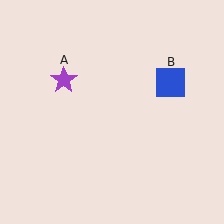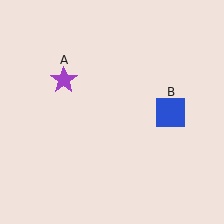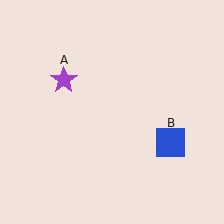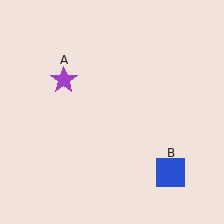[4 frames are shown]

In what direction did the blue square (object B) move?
The blue square (object B) moved down.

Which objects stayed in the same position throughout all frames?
Purple star (object A) remained stationary.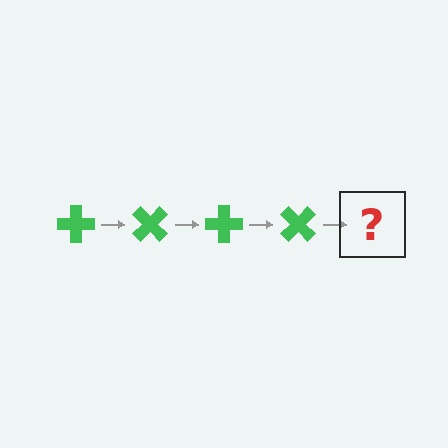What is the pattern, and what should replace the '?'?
The pattern is that the cross rotates 45 degrees each step. The '?' should be a green cross rotated 180 degrees.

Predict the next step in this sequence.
The next step is a green cross rotated 180 degrees.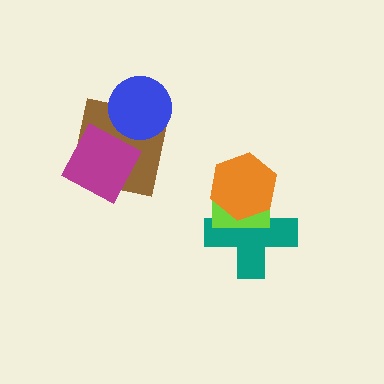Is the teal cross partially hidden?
Yes, it is partially covered by another shape.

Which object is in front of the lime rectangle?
The orange hexagon is in front of the lime rectangle.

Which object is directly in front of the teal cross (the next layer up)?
The lime rectangle is directly in front of the teal cross.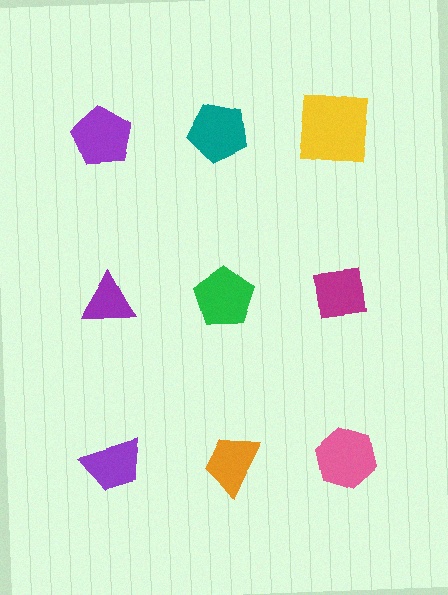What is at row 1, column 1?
A purple pentagon.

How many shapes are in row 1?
3 shapes.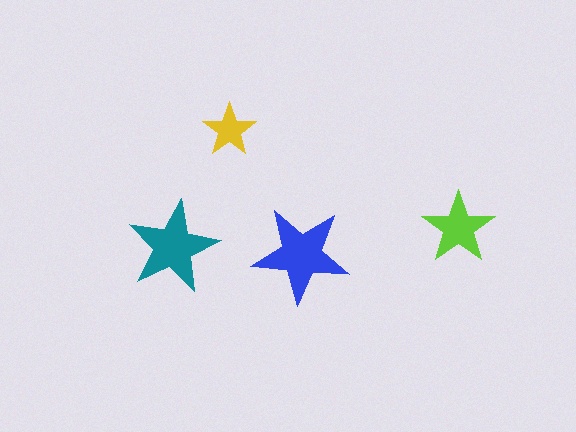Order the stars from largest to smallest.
the blue one, the teal one, the lime one, the yellow one.